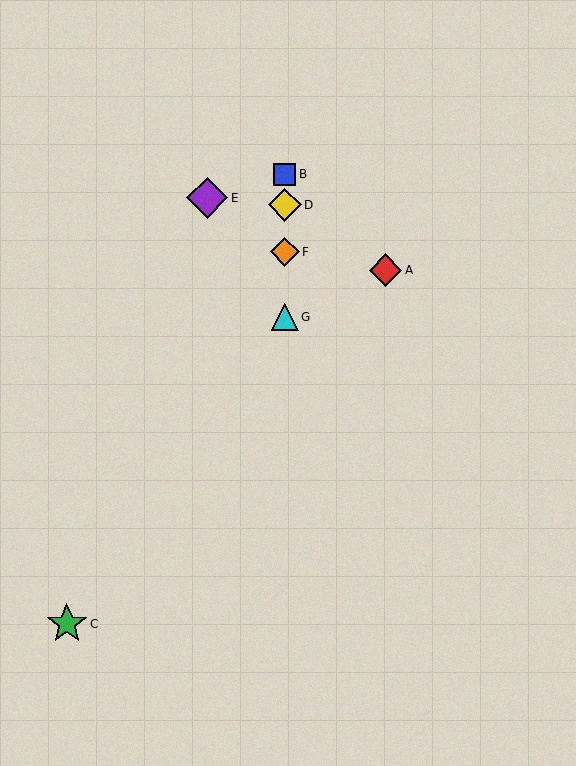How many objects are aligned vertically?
4 objects (B, D, F, G) are aligned vertically.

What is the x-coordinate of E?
Object E is at x≈207.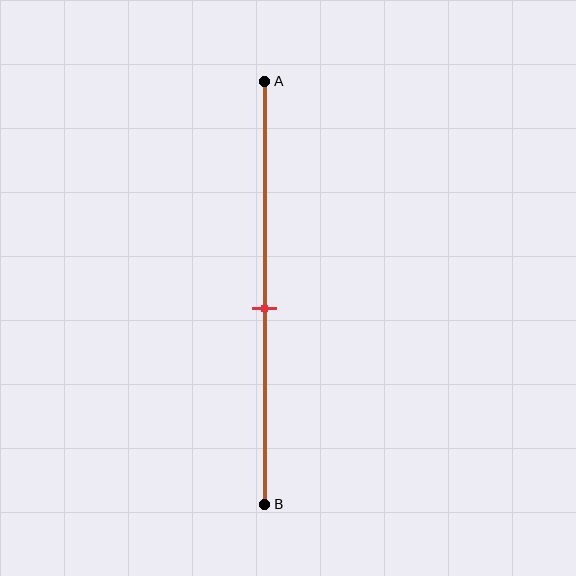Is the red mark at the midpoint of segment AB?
No, the mark is at about 55% from A, not at the 50% midpoint.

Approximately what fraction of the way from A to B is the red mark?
The red mark is approximately 55% of the way from A to B.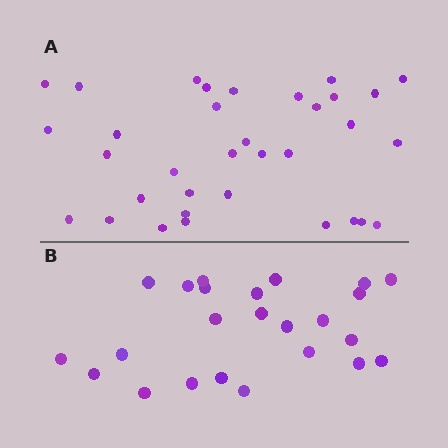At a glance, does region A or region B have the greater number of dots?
Region A (the top region) has more dots.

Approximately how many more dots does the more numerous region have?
Region A has roughly 10 or so more dots than region B.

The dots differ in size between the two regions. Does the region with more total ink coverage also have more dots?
No. Region B has more total ink coverage because its dots are larger, but region A actually contains more individual dots. Total area can be misleading — the number of items is what matters here.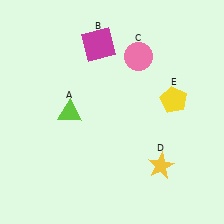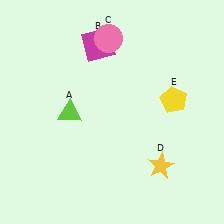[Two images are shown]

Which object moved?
The pink circle (C) moved left.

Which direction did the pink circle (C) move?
The pink circle (C) moved left.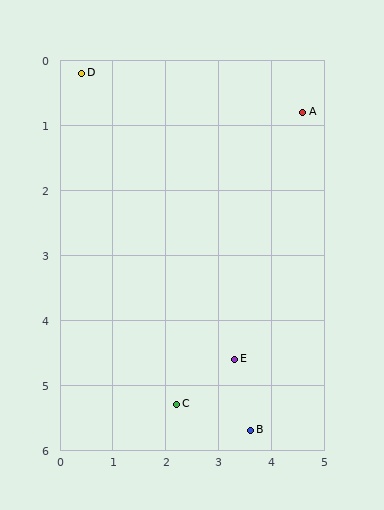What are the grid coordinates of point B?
Point B is at approximately (3.6, 5.7).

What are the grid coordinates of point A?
Point A is at approximately (4.6, 0.8).